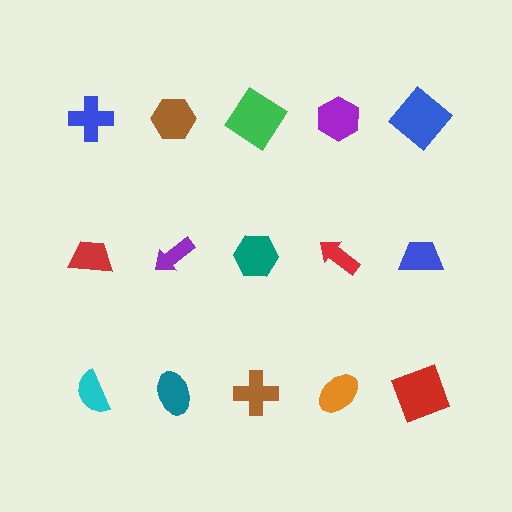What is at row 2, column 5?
A blue trapezoid.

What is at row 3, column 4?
An orange ellipse.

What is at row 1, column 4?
A purple hexagon.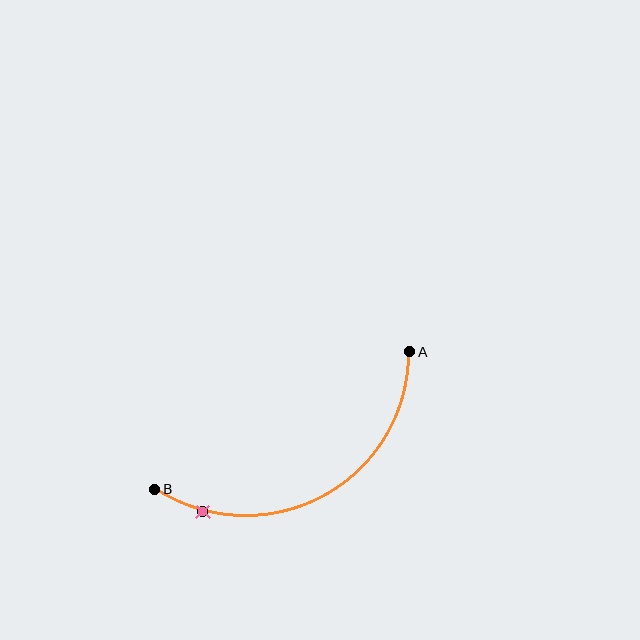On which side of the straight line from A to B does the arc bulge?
The arc bulges below the straight line connecting A and B.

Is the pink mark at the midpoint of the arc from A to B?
No. The pink mark lies on the arc but is closer to endpoint B. The arc midpoint would be at the point on the curve equidistant along the arc from both A and B.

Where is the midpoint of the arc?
The arc midpoint is the point on the curve farthest from the straight line joining A and B. It sits below that line.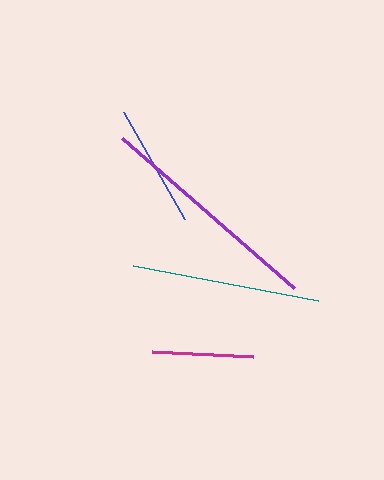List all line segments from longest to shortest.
From longest to shortest: purple, teal, blue, magenta.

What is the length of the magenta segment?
The magenta segment is approximately 102 pixels long.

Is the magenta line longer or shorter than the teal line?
The teal line is longer than the magenta line.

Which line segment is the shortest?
The magenta line is the shortest at approximately 102 pixels.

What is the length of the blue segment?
The blue segment is approximately 123 pixels long.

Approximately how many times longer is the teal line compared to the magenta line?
The teal line is approximately 1.8 times the length of the magenta line.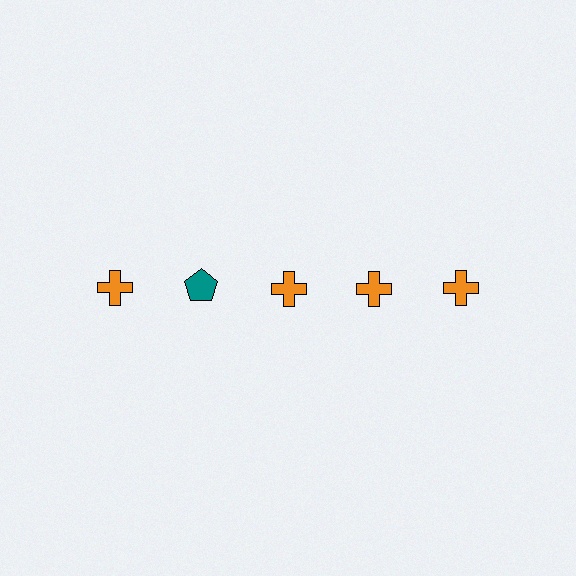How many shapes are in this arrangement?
There are 5 shapes arranged in a grid pattern.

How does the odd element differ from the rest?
It differs in both color (teal instead of orange) and shape (pentagon instead of cross).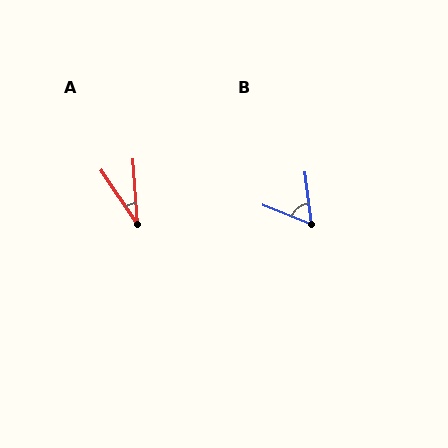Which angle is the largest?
B, at approximately 60 degrees.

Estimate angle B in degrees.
Approximately 60 degrees.